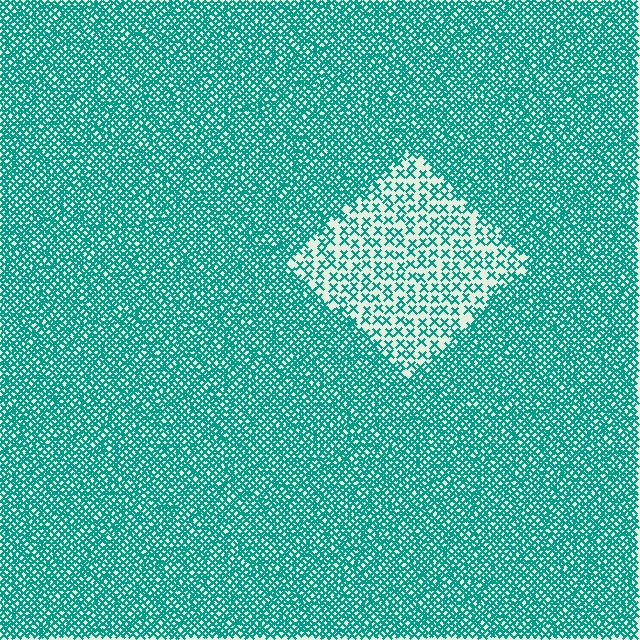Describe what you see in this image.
The image contains small teal elements arranged at two different densities. A diamond-shaped region is visible where the elements are less densely packed than the surrounding area.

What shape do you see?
I see a diamond.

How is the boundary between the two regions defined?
The boundary is defined by a change in element density (approximately 2.7x ratio). All elements are the same color, size, and shape.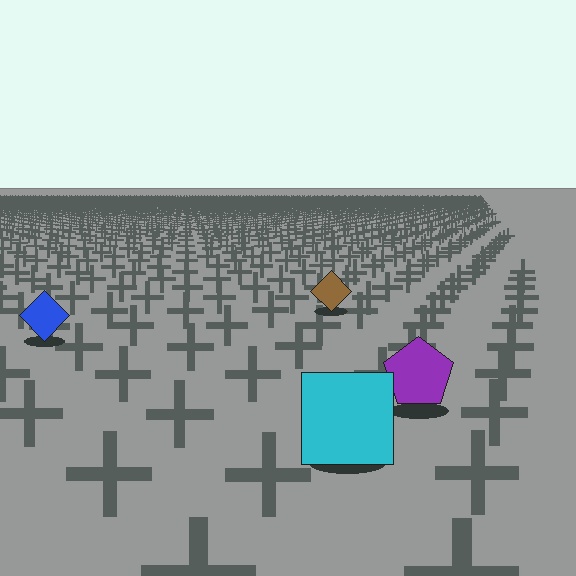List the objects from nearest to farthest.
From nearest to farthest: the cyan square, the purple pentagon, the blue diamond, the brown diamond.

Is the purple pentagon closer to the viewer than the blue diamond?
Yes. The purple pentagon is closer — you can tell from the texture gradient: the ground texture is coarser near it.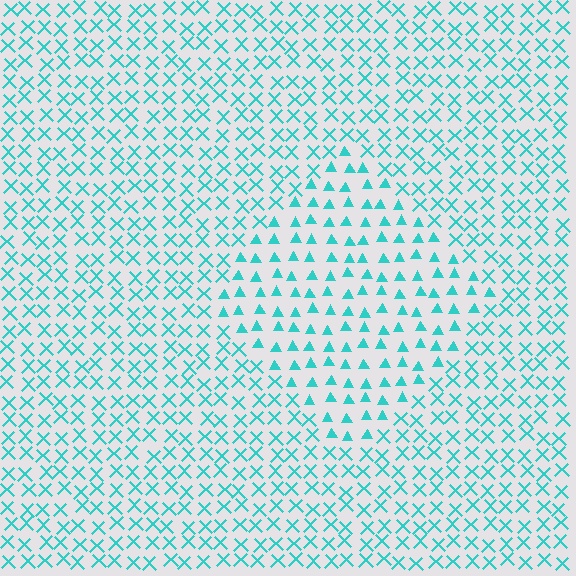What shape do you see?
I see a diamond.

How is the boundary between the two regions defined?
The boundary is defined by a change in element shape: triangles inside vs. X marks outside. All elements share the same color and spacing.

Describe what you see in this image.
The image is filled with small cyan elements arranged in a uniform grid. A diamond-shaped region contains triangles, while the surrounding area contains X marks. The boundary is defined purely by the change in element shape.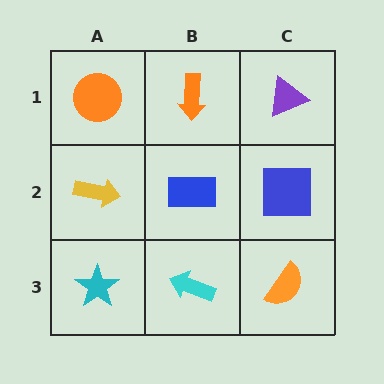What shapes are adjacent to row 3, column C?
A blue square (row 2, column C), a cyan arrow (row 3, column B).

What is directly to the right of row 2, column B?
A blue square.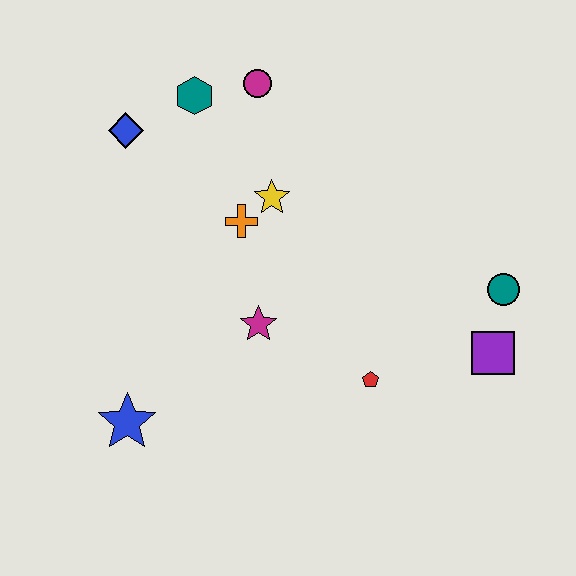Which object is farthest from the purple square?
The blue diamond is farthest from the purple square.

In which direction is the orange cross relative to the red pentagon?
The orange cross is above the red pentagon.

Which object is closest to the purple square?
The teal circle is closest to the purple square.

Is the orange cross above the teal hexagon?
No